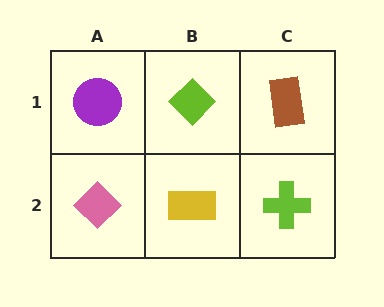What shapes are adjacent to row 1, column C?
A lime cross (row 2, column C), a lime diamond (row 1, column B).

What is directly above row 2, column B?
A lime diamond.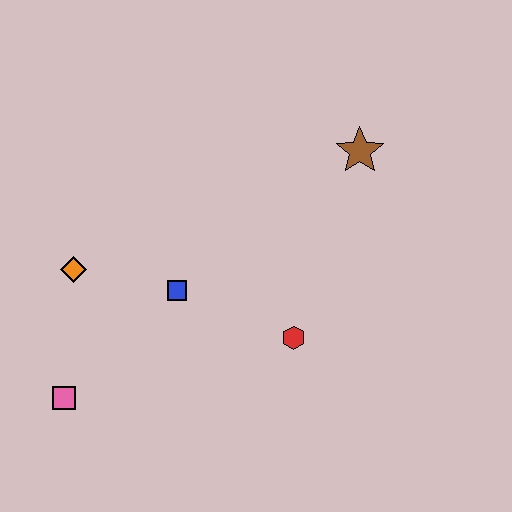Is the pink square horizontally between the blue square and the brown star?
No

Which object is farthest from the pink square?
The brown star is farthest from the pink square.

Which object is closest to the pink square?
The orange diamond is closest to the pink square.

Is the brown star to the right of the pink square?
Yes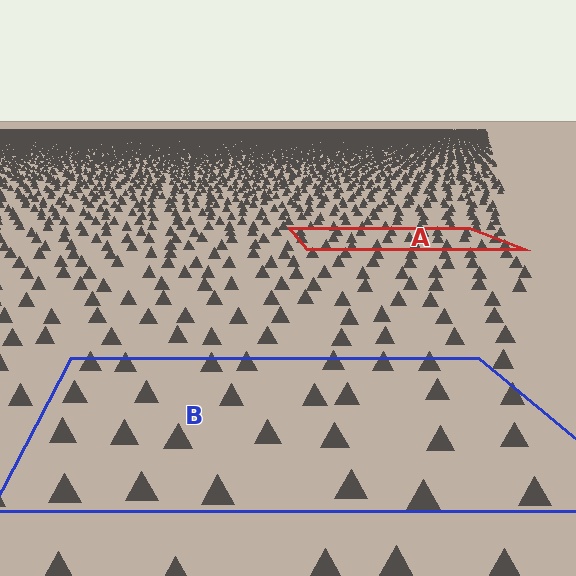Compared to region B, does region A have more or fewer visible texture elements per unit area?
Region A has more texture elements per unit area — they are packed more densely because it is farther away.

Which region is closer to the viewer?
Region B is closer. The texture elements there are larger and more spread out.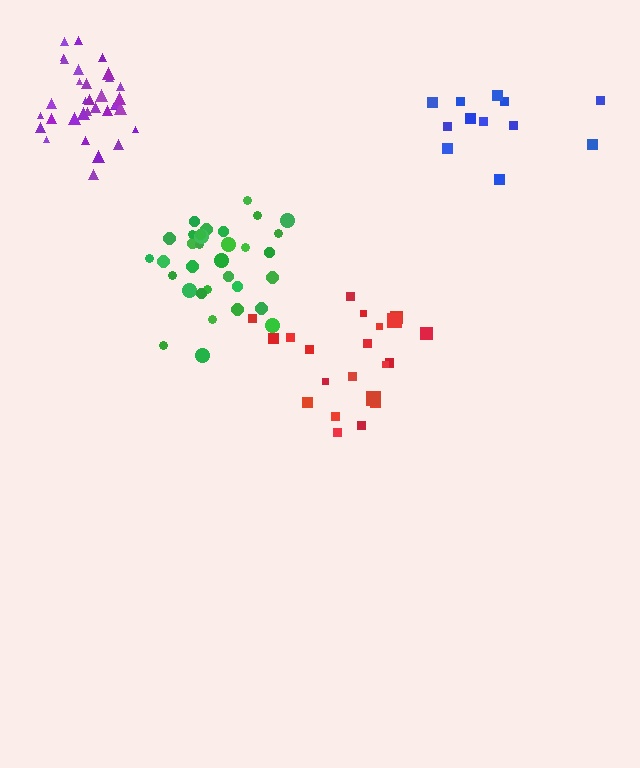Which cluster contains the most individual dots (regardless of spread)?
Purple (34).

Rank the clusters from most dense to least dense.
purple, green, red, blue.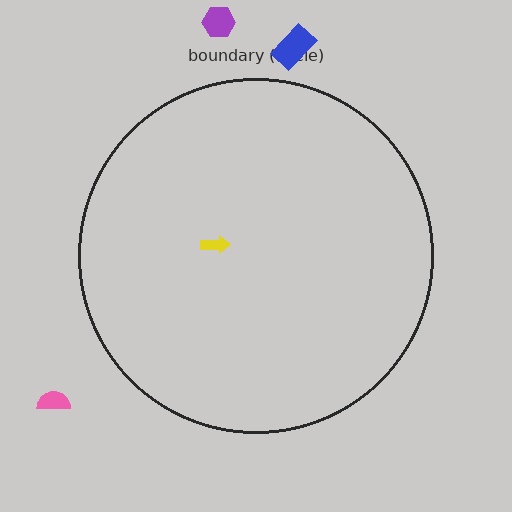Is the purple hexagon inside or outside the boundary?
Outside.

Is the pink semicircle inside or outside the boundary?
Outside.